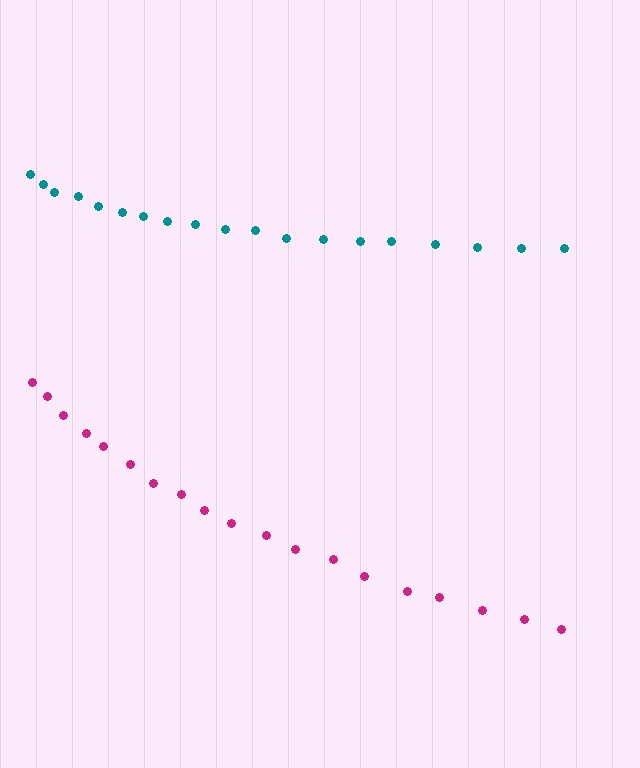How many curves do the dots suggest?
There are 2 distinct paths.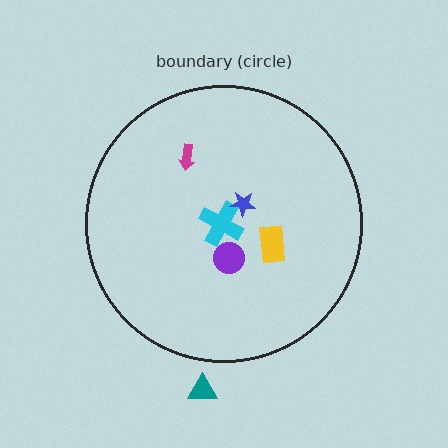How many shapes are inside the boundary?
5 inside, 1 outside.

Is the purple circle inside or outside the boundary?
Inside.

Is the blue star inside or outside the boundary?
Inside.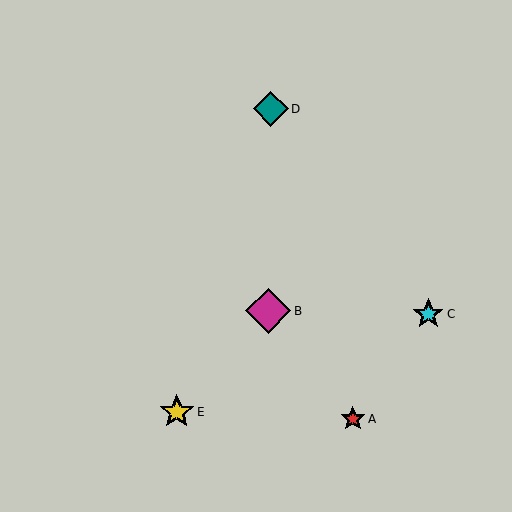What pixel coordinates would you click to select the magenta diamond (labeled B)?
Click at (268, 311) to select the magenta diamond B.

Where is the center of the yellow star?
The center of the yellow star is at (177, 412).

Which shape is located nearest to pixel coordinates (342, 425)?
The red star (labeled A) at (353, 419) is nearest to that location.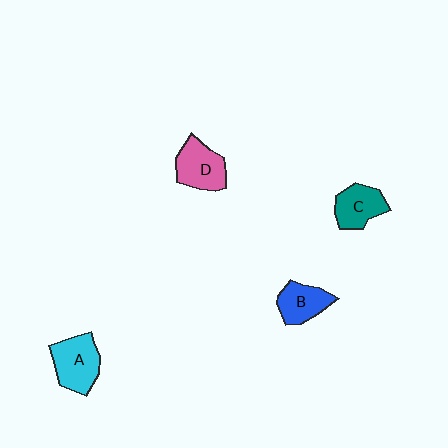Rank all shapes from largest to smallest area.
From largest to smallest: A (cyan), D (pink), C (teal), B (blue).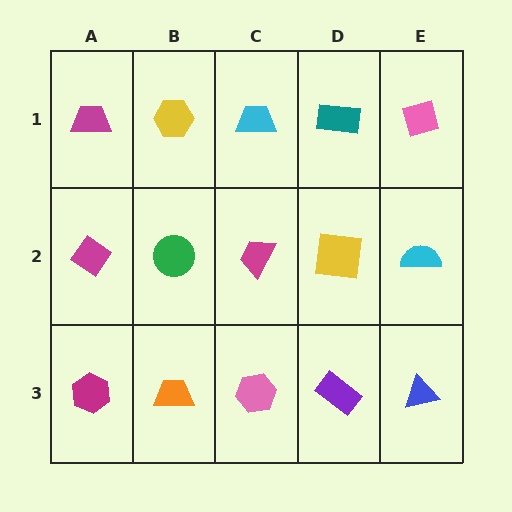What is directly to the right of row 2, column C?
A yellow square.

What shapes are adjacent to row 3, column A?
A magenta diamond (row 2, column A), an orange trapezoid (row 3, column B).